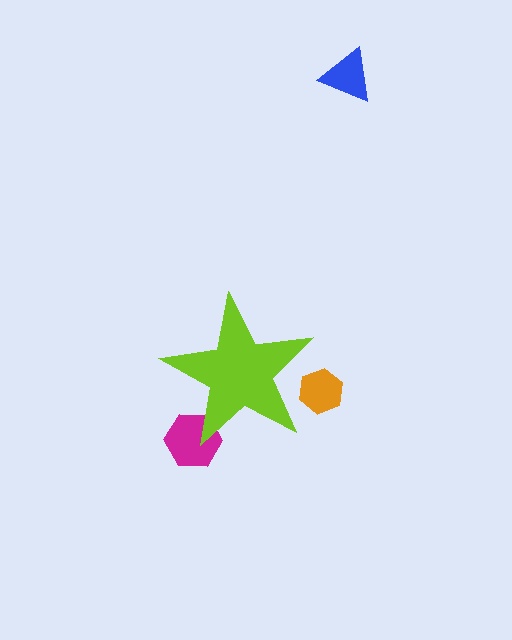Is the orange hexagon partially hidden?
Yes, the orange hexagon is partially hidden behind the lime star.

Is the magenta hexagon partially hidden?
Yes, the magenta hexagon is partially hidden behind the lime star.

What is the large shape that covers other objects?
A lime star.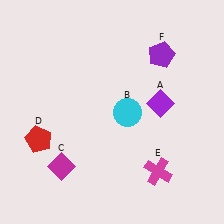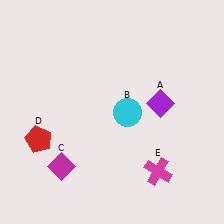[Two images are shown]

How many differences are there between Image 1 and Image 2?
There is 1 difference between the two images.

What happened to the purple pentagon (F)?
The purple pentagon (F) was removed in Image 2. It was in the top-right area of Image 1.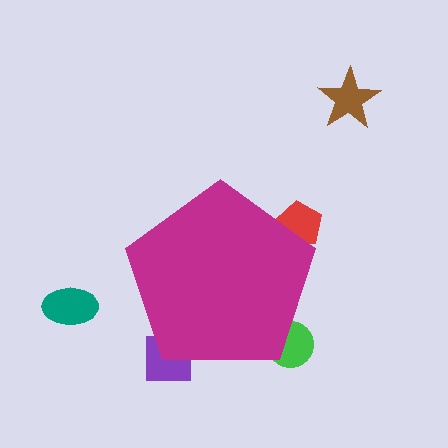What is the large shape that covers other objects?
A magenta pentagon.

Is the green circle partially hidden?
Yes, the green circle is partially hidden behind the magenta pentagon.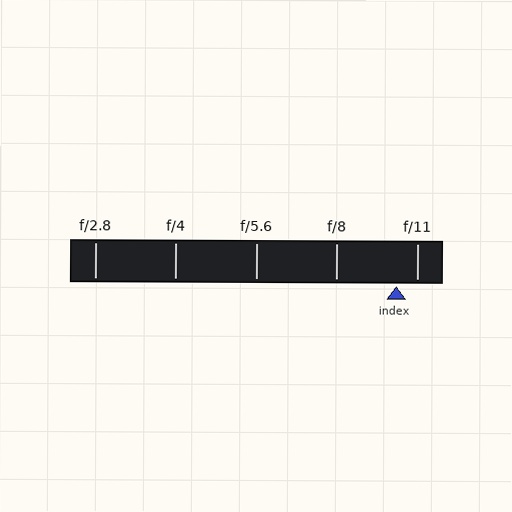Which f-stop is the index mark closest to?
The index mark is closest to f/11.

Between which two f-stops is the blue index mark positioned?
The index mark is between f/8 and f/11.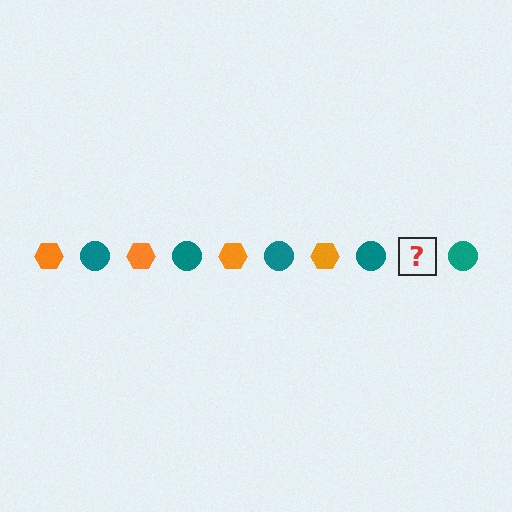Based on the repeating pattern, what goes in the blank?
The blank should be an orange hexagon.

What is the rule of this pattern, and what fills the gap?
The rule is that the pattern alternates between orange hexagon and teal circle. The gap should be filled with an orange hexagon.